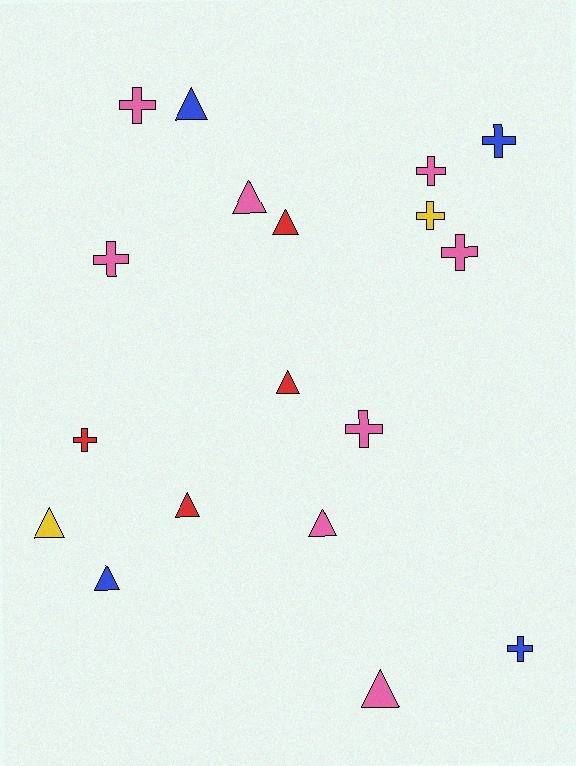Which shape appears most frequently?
Triangle, with 9 objects.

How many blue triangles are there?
There are 2 blue triangles.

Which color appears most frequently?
Pink, with 8 objects.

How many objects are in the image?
There are 18 objects.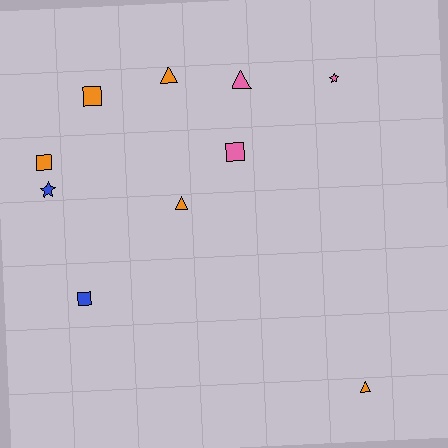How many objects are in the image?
There are 10 objects.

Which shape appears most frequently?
Square, with 4 objects.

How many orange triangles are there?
There are 3 orange triangles.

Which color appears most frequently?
Orange, with 5 objects.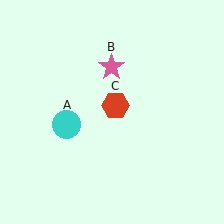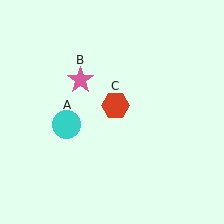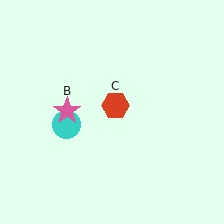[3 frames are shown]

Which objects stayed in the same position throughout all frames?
Cyan circle (object A) and red hexagon (object C) remained stationary.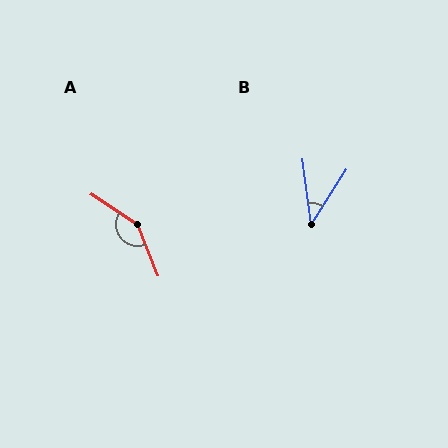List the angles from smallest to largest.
B (40°), A (145°).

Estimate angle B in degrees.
Approximately 40 degrees.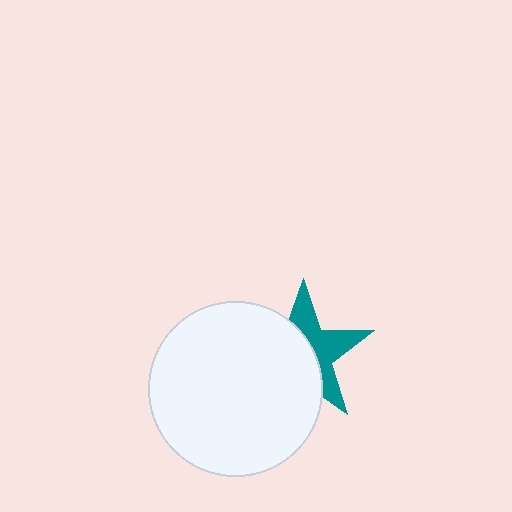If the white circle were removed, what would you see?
You would see the complete teal star.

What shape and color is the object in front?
The object in front is a white circle.